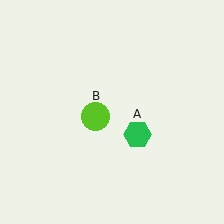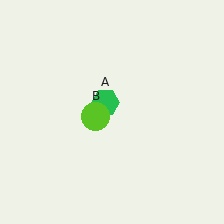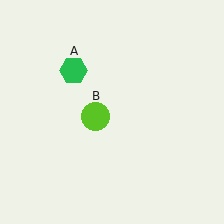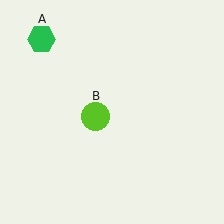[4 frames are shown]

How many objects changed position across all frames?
1 object changed position: green hexagon (object A).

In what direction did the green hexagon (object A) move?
The green hexagon (object A) moved up and to the left.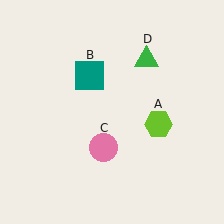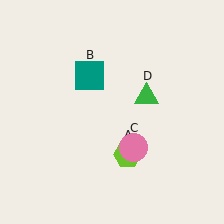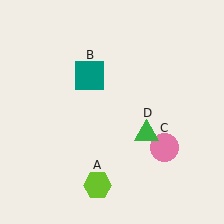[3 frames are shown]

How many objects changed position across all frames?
3 objects changed position: lime hexagon (object A), pink circle (object C), green triangle (object D).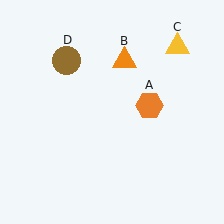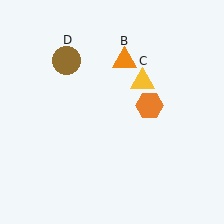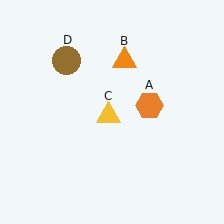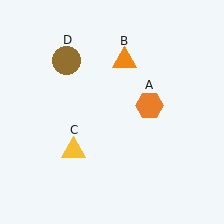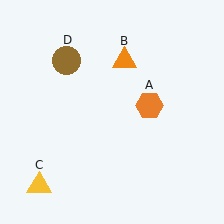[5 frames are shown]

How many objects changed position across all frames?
1 object changed position: yellow triangle (object C).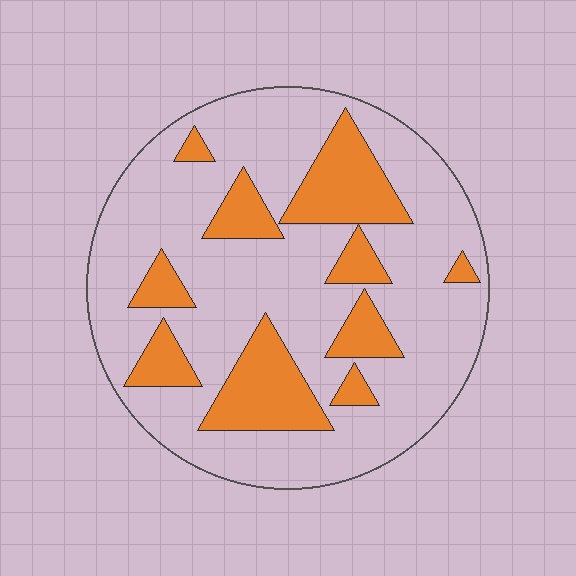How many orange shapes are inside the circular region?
10.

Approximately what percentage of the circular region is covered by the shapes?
Approximately 25%.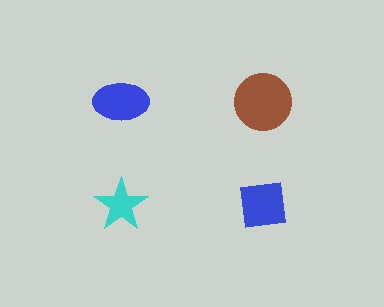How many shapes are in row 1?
2 shapes.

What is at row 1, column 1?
A blue ellipse.